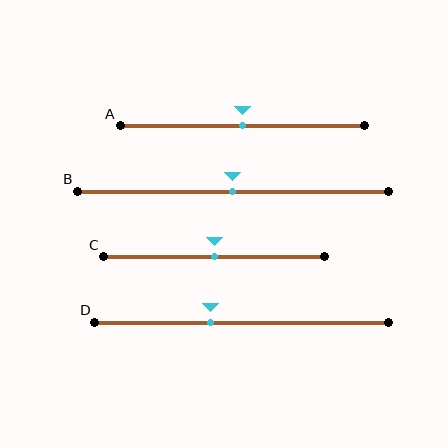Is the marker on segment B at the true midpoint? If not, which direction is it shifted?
Yes, the marker on segment B is at the true midpoint.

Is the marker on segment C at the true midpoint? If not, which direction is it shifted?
Yes, the marker on segment C is at the true midpoint.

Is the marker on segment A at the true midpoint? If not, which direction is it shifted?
Yes, the marker on segment A is at the true midpoint.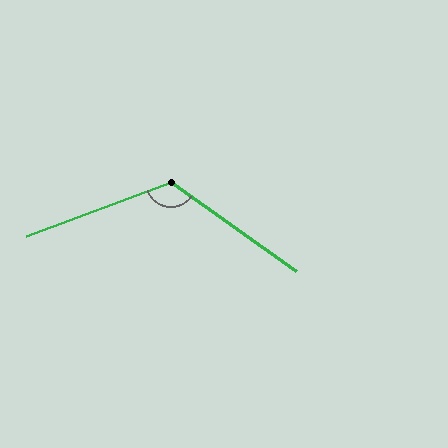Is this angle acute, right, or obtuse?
It is obtuse.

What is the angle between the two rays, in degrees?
Approximately 124 degrees.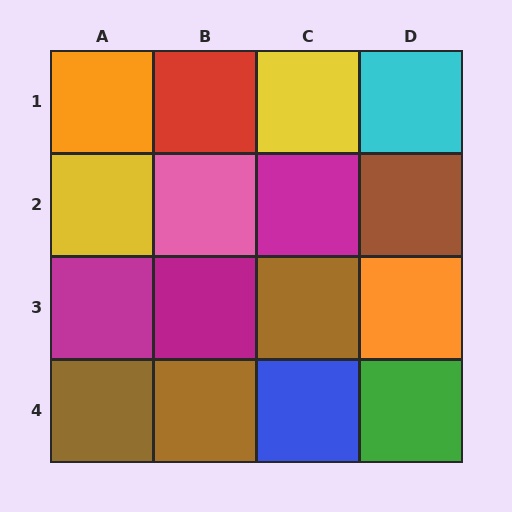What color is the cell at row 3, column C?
Brown.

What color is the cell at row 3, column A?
Magenta.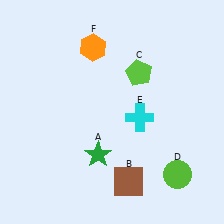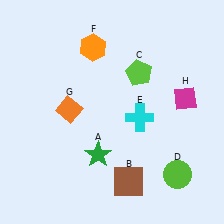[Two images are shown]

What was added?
An orange diamond (G), a magenta diamond (H) were added in Image 2.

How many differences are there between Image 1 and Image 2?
There are 2 differences between the two images.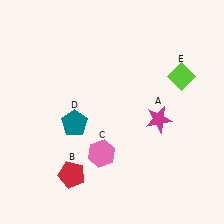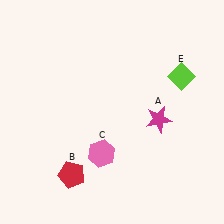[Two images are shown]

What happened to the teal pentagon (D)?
The teal pentagon (D) was removed in Image 2. It was in the bottom-left area of Image 1.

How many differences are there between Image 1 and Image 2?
There is 1 difference between the two images.